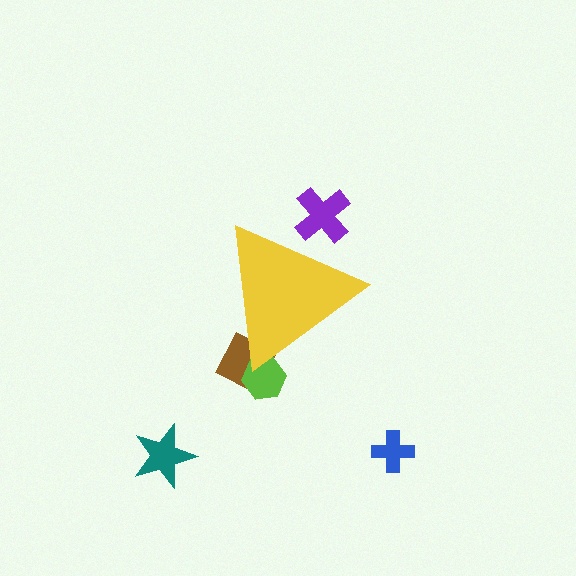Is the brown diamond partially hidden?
Yes, the brown diamond is partially hidden behind the yellow triangle.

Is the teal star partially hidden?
No, the teal star is fully visible.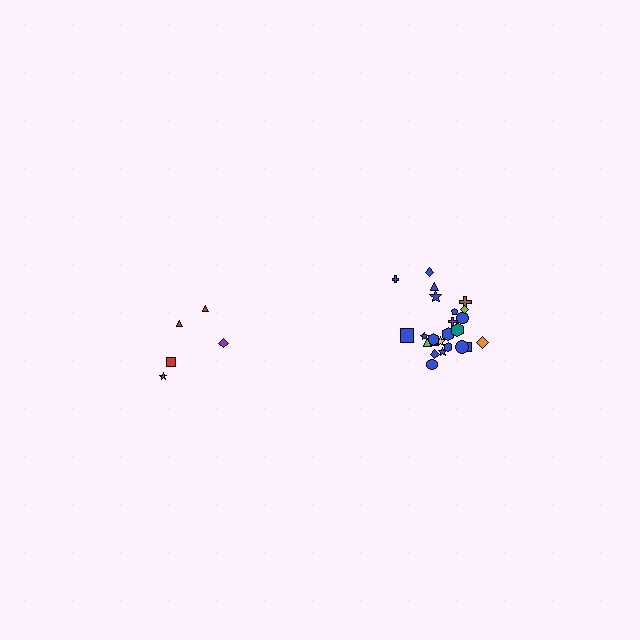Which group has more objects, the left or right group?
The right group.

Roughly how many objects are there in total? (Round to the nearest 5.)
Roughly 30 objects in total.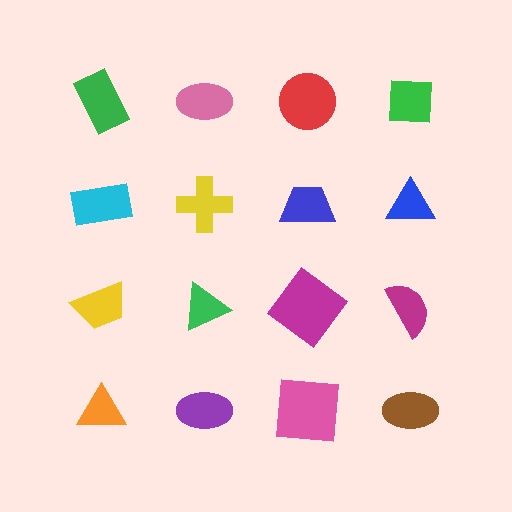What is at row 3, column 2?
A green triangle.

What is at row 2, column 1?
A cyan rectangle.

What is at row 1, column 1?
A green rectangle.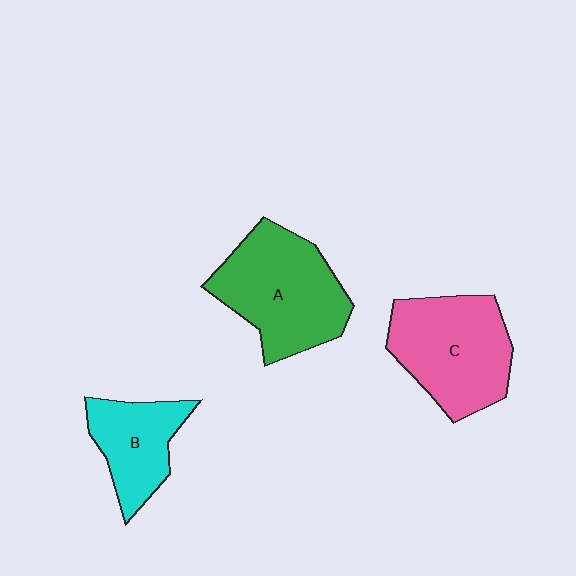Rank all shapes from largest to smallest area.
From largest to smallest: A (green), C (pink), B (cyan).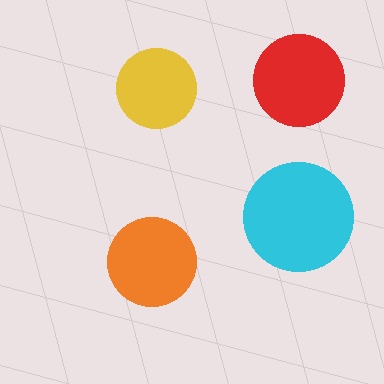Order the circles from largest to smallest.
the cyan one, the red one, the orange one, the yellow one.